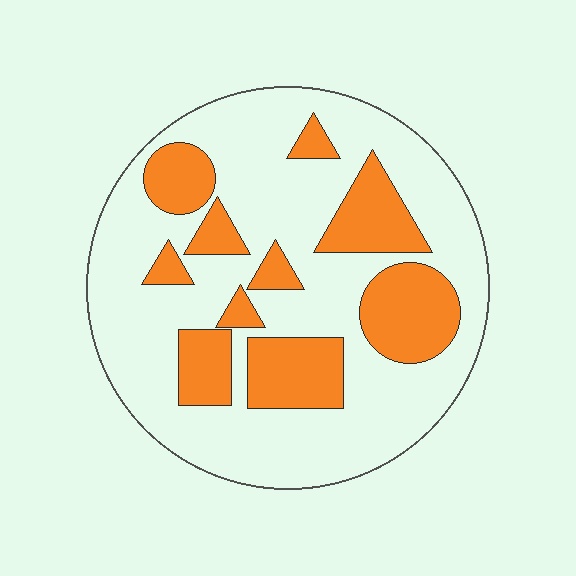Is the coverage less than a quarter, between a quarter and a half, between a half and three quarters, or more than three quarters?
Between a quarter and a half.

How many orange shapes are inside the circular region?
10.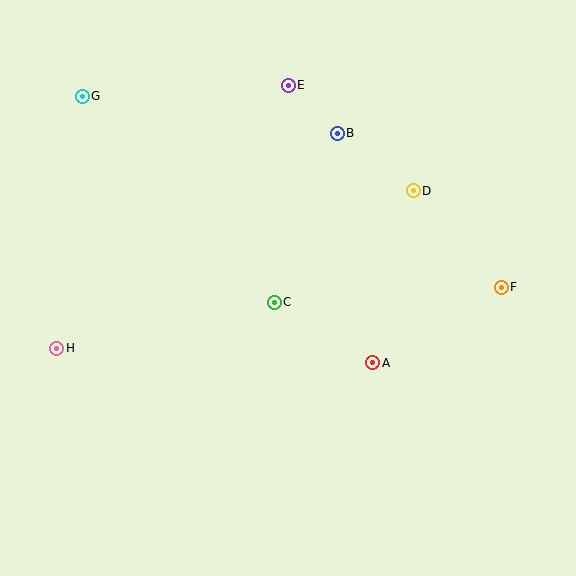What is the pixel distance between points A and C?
The distance between A and C is 116 pixels.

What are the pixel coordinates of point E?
Point E is at (288, 85).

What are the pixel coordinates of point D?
Point D is at (413, 191).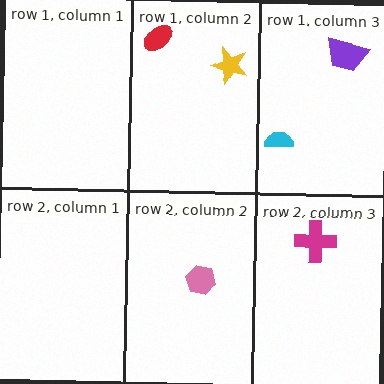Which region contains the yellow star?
The row 1, column 2 region.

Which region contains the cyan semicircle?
The row 1, column 3 region.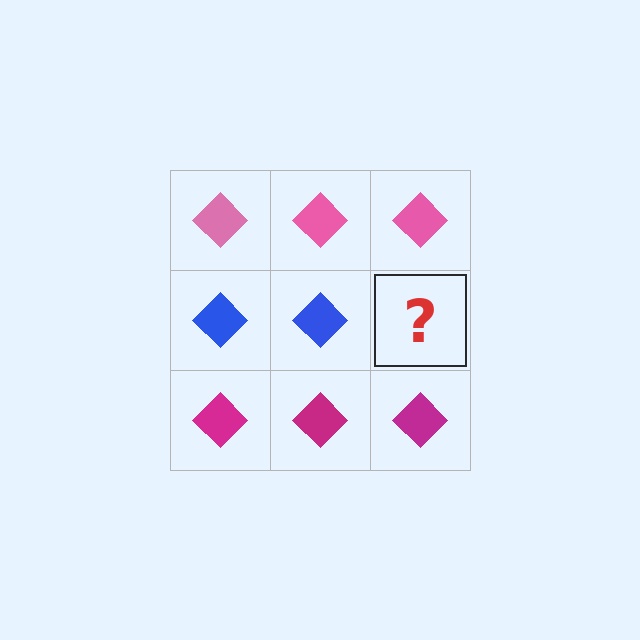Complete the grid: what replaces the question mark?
The question mark should be replaced with a blue diamond.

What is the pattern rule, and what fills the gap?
The rule is that each row has a consistent color. The gap should be filled with a blue diamond.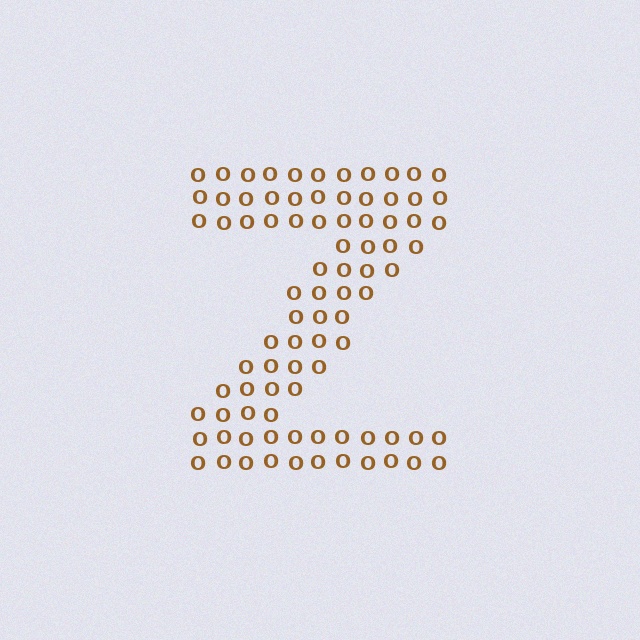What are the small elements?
The small elements are letter O's.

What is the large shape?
The large shape is the letter Z.